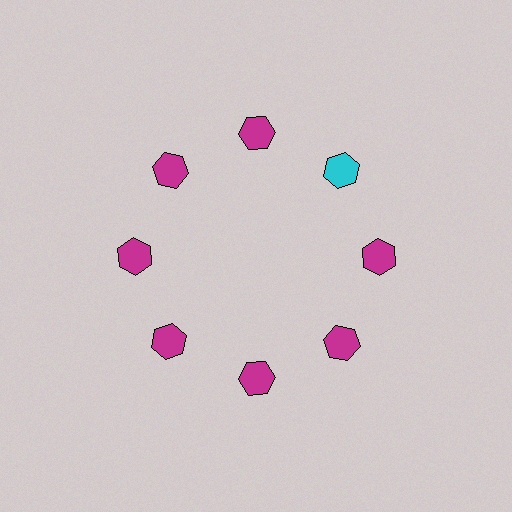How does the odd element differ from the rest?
It has a different color: cyan instead of magenta.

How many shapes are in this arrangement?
There are 8 shapes arranged in a ring pattern.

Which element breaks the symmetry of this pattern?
The cyan hexagon at roughly the 2 o'clock position breaks the symmetry. All other shapes are magenta hexagons.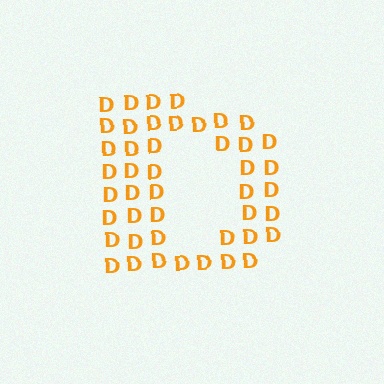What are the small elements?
The small elements are letter D's.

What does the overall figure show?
The overall figure shows the letter D.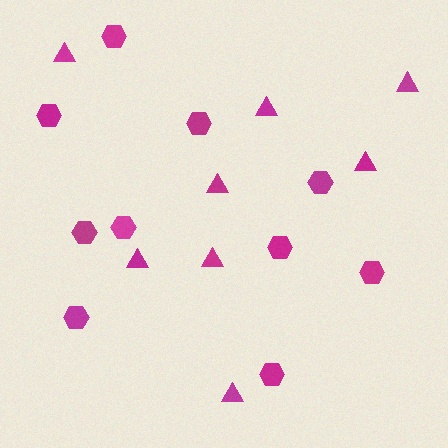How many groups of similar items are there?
There are 2 groups: one group of triangles (8) and one group of hexagons (10).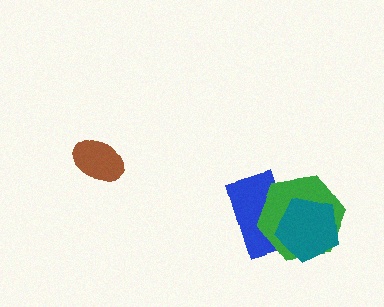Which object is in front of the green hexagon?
The teal pentagon is in front of the green hexagon.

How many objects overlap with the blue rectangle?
2 objects overlap with the blue rectangle.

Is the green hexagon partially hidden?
Yes, it is partially covered by another shape.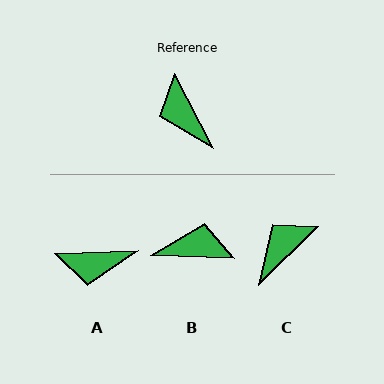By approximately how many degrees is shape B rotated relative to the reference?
Approximately 120 degrees clockwise.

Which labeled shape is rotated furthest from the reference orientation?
B, about 120 degrees away.